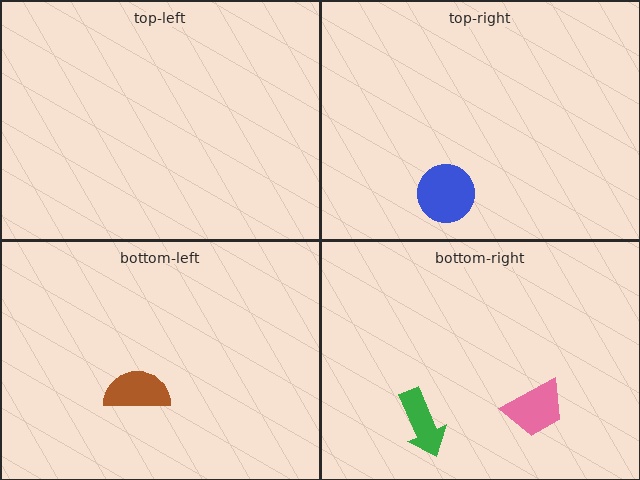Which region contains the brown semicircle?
The bottom-left region.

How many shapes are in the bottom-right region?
2.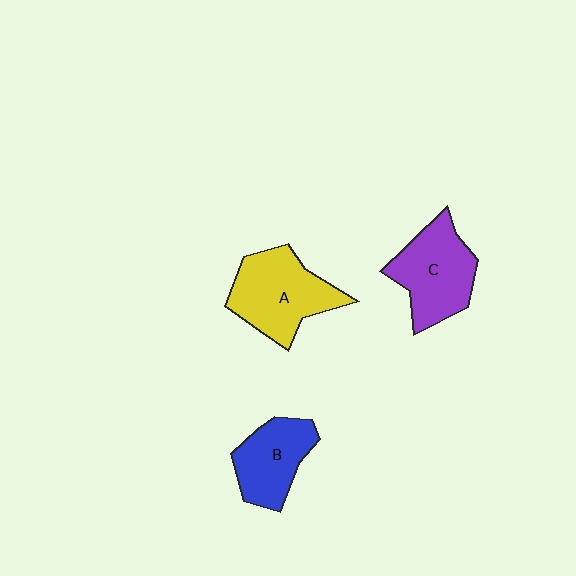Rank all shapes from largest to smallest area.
From largest to smallest: A (yellow), C (purple), B (blue).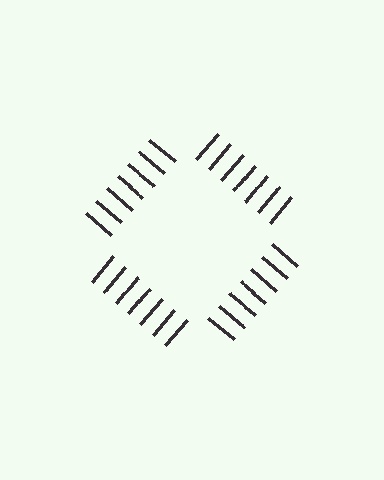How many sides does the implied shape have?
4 sides — the line-ends trace a square.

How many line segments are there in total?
28 — 7 along each of the 4 edges.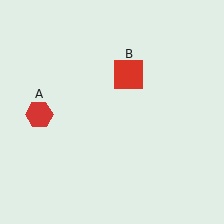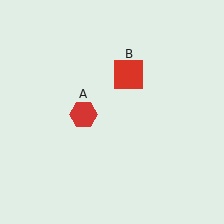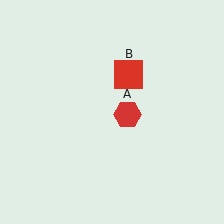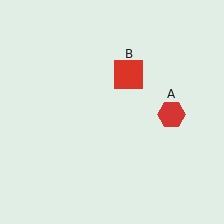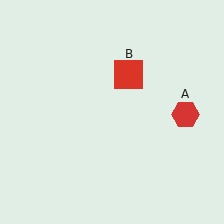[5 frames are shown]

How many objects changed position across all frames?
1 object changed position: red hexagon (object A).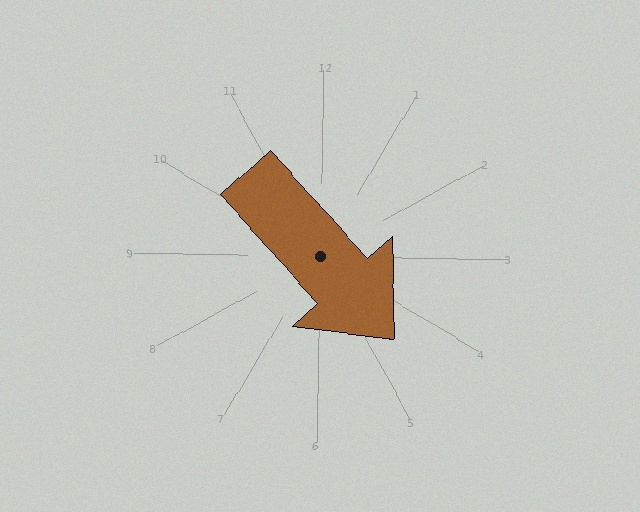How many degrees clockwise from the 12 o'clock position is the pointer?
Approximately 137 degrees.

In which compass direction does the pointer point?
Southeast.